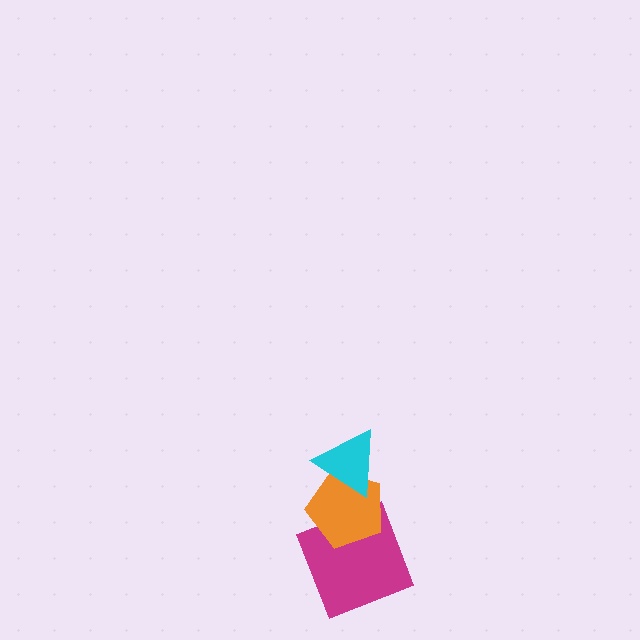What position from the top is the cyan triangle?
The cyan triangle is 1st from the top.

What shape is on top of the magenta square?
The orange pentagon is on top of the magenta square.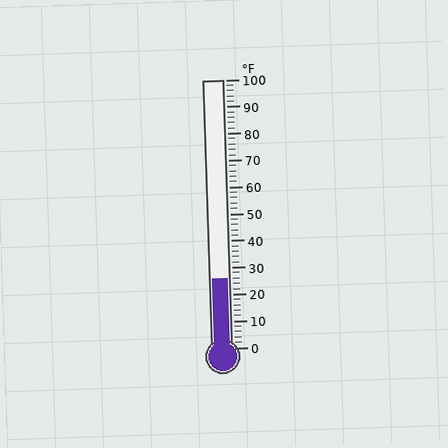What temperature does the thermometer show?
The thermometer shows approximately 26°F.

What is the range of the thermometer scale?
The thermometer scale ranges from 0°F to 100°F.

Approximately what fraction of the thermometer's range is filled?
The thermometer is filled to approximately 25% of its range.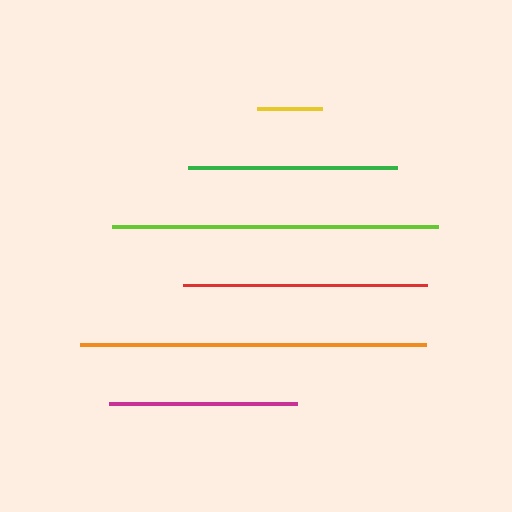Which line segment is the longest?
The orange line is the longest at approximately 347 pixels.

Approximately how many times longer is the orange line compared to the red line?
The orange line is approximately 1.4 times the length of the red line.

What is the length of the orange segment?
The orange segment is approximately 347 pixels long.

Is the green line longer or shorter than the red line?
The red line is longer than the green line.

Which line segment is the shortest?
The yellow line is the shortest at approximately 66 pixels.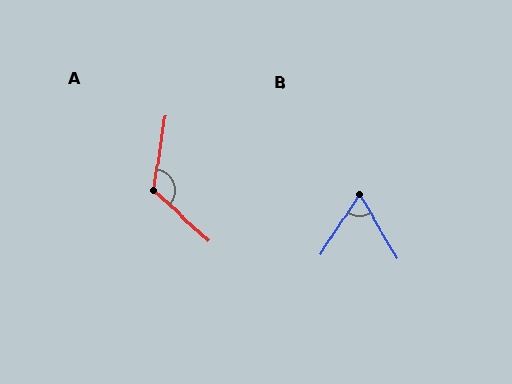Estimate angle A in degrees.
Approximately 122 degrees.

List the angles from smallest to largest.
B (64°), A (122°).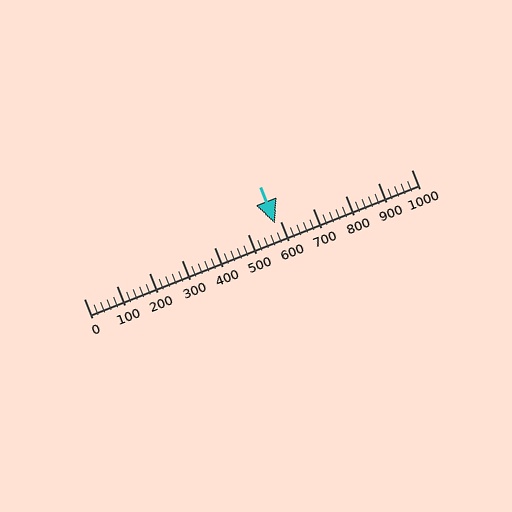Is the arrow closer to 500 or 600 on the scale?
The arrow is closer to 600.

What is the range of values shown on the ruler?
The ruler shows values from 0 to 1000.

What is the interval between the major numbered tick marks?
The major tick marks are spaced 100 units apart.